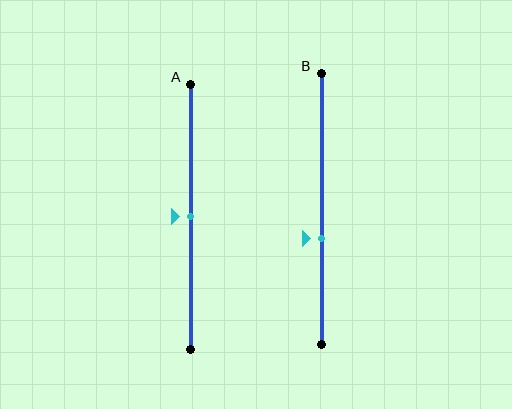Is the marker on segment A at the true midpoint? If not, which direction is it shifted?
Yes, the marker on segment A is at the true midpoint.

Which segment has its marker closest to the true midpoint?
Segment A has its marker closest to the true midpoint.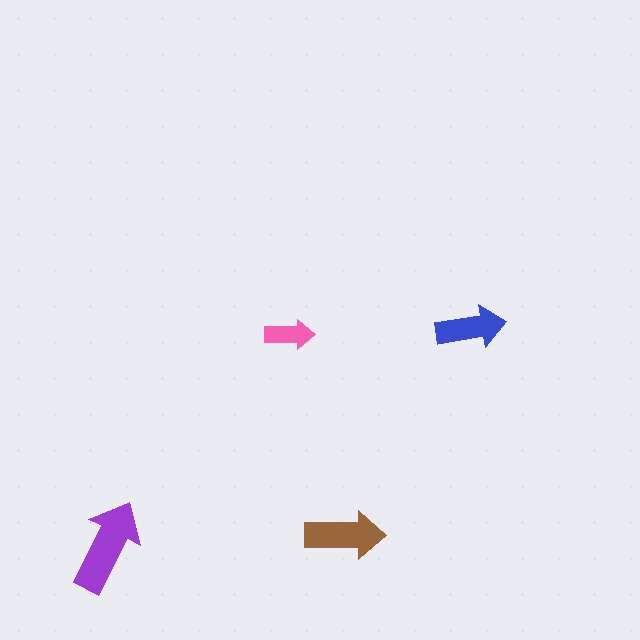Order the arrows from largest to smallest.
the purple one, the brown one, the blue one, the pink one.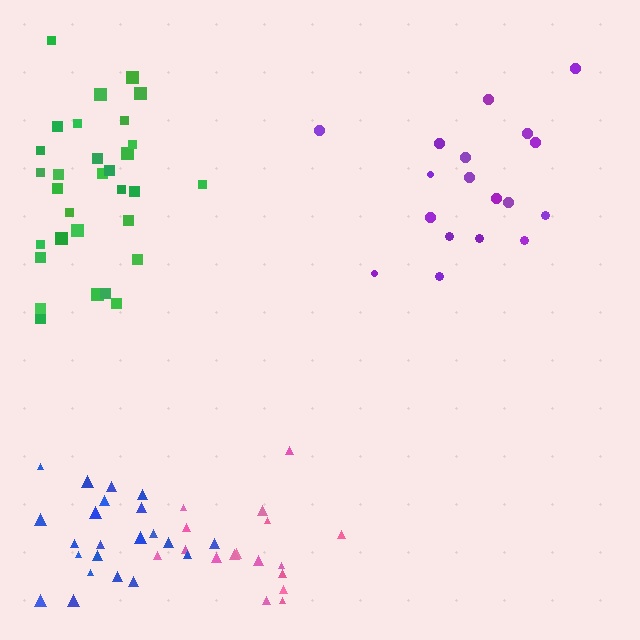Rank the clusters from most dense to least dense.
blue, pink, green, purple.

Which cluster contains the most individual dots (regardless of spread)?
Green (31).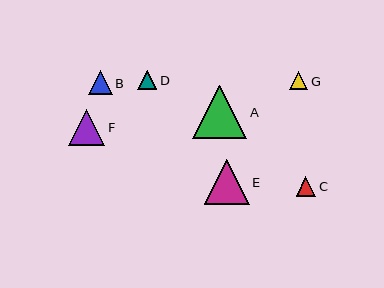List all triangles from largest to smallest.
From largest to smallest: A, E, F, B, C, D, G.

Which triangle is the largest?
Triangle A is the largest with a size of approximately 54 pixels.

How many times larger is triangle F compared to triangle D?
Triangle F is approximately 1.9 times the size of triangle D.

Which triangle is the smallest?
Triangle G is the smallest with a size of approximately 19 pixels.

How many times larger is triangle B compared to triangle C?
Triangle B is approximately 1.2 times the size of triangle C.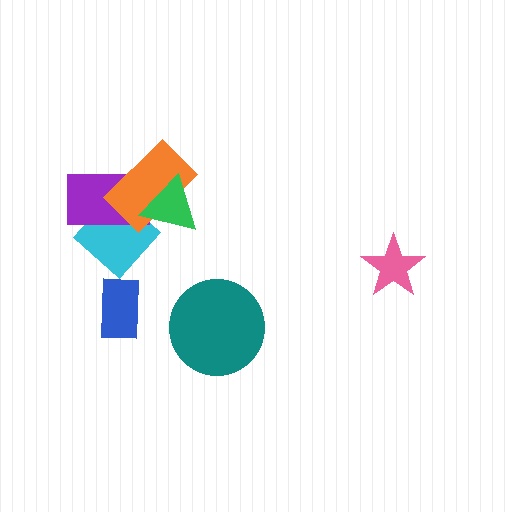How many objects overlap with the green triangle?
2 objects overlap with the green triangle.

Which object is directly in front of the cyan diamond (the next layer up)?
The purple rectangle is directly in front of the cyan diamond.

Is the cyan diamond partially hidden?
Yes, it is partially covered by another shape.